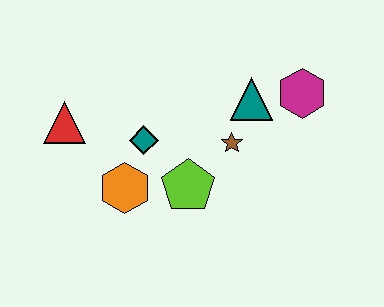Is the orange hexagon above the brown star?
No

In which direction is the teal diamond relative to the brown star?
The teal diamond is to the left of the brown star.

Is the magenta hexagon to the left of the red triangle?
No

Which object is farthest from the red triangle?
The magenta hexagon is farthest from the red triangle.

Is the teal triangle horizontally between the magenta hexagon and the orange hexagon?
Yes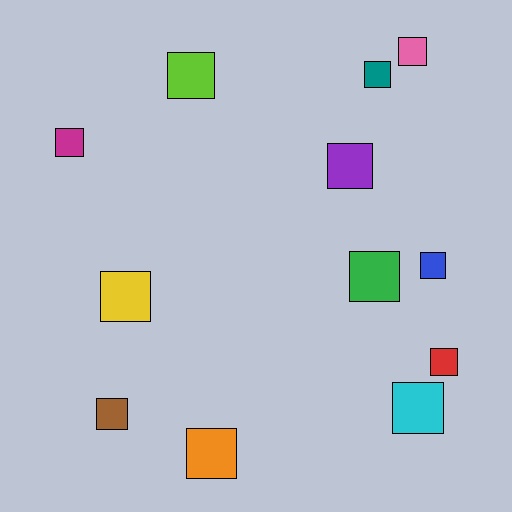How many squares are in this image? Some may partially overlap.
There are 12 squares.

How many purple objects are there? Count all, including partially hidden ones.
There is 1 purple object.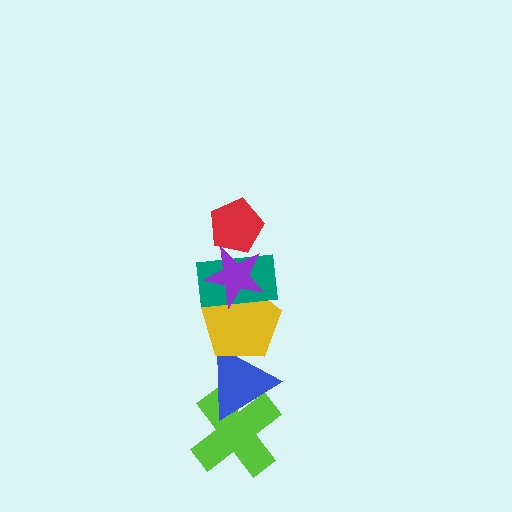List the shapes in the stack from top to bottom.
From top to bottom: the red pentagon, the purple star, the teal rectangle, the yellow pentagon, the blue triangle, the lime cross.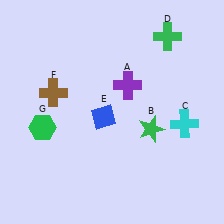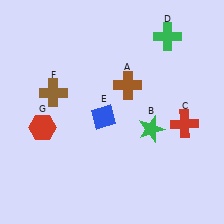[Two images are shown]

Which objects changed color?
A changed from purple to brown. C changed from cyan to red. G changed from green to red.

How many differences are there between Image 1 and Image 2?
There are 3 differences between the two images.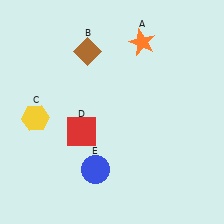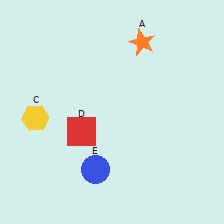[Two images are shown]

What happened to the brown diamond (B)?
The brown diamond (B) was removed in Image 2. It was in the top-left area of Image 1.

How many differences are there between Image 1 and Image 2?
There is 1 difference between the two images.